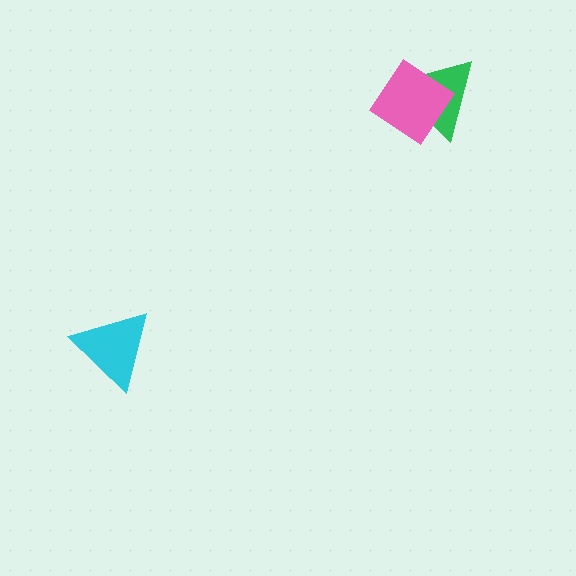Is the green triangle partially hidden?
Yes, it is partially covered by another shape.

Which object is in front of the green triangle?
The pink diamond is in front of the green triangle.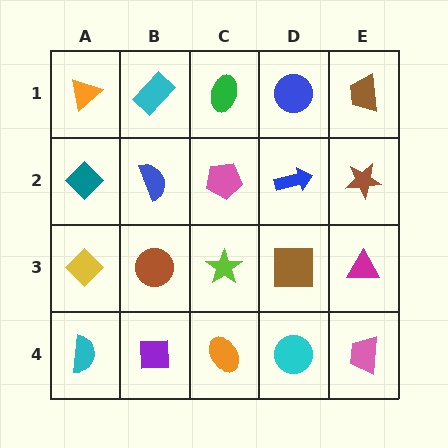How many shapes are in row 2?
5 shapes.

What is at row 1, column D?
A blue circle.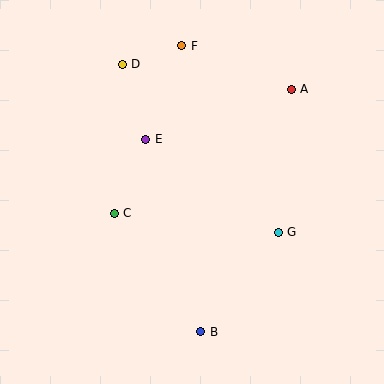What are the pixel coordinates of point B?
Point B is at (201, 332).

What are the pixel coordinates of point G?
Point G is at (278, 232).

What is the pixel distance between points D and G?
The distance between D and G is 230 pixels.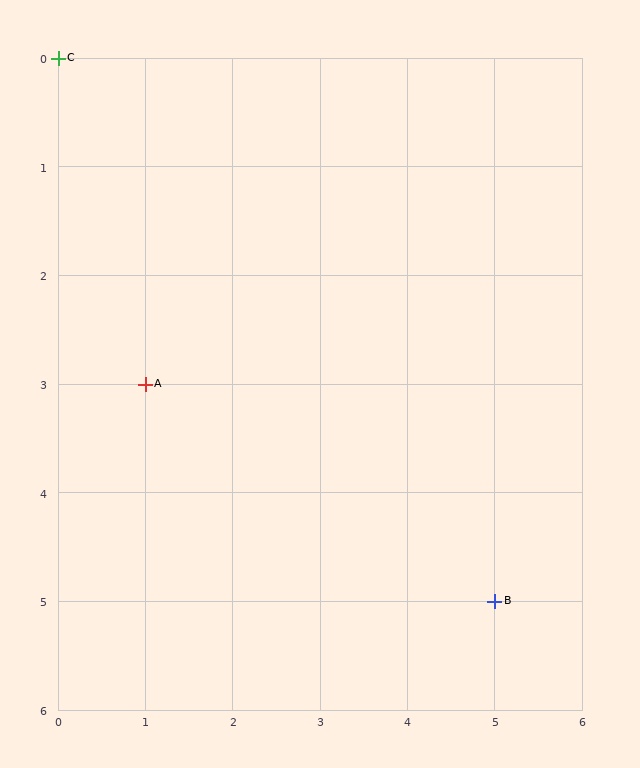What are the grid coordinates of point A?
Point A is at grid coordinates (1, 3).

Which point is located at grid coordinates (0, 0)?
Point C is at (0, 0).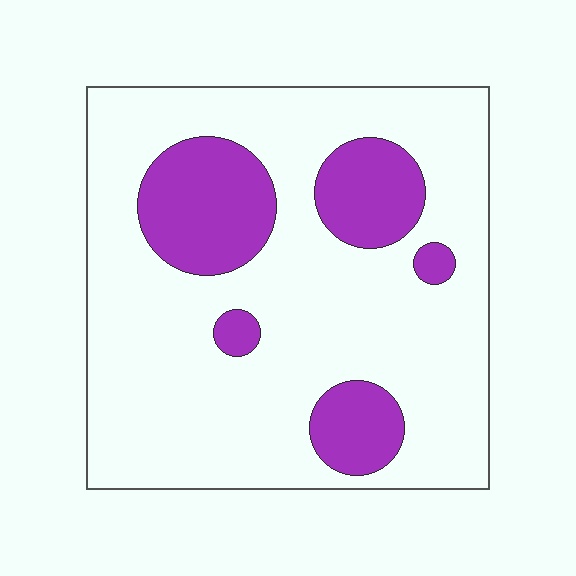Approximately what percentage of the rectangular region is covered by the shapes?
Approximately 20%.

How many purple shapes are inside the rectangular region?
5.